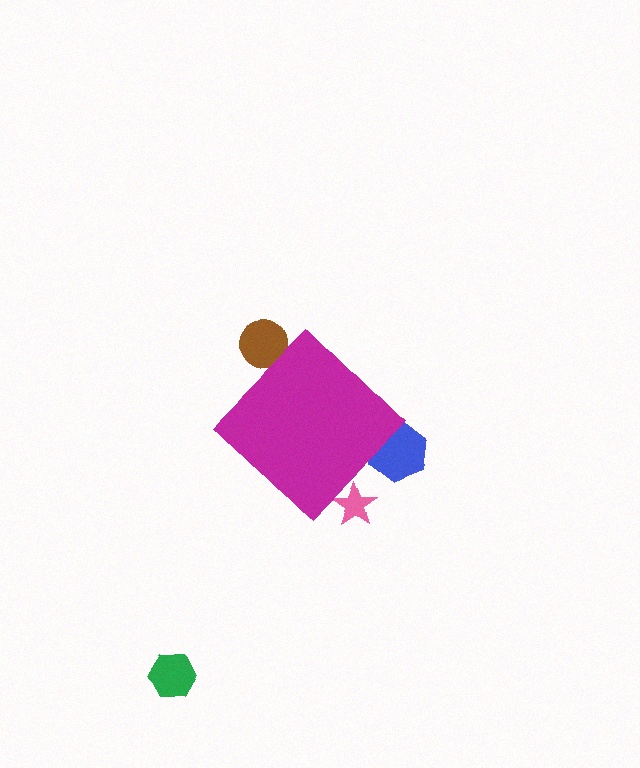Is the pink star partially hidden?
Yes, the pink star is partially hidden behind the magenta diamond.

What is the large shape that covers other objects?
A magenta diamond.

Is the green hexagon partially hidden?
No, the green hexagon is fully visible.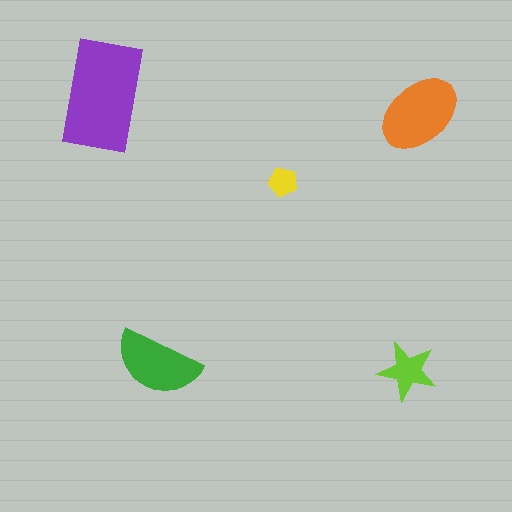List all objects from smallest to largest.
The yellow pentagon, the lime star, the green semicircle, the orange ellipse, the purple rectangle.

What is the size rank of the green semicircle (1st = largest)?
3rd.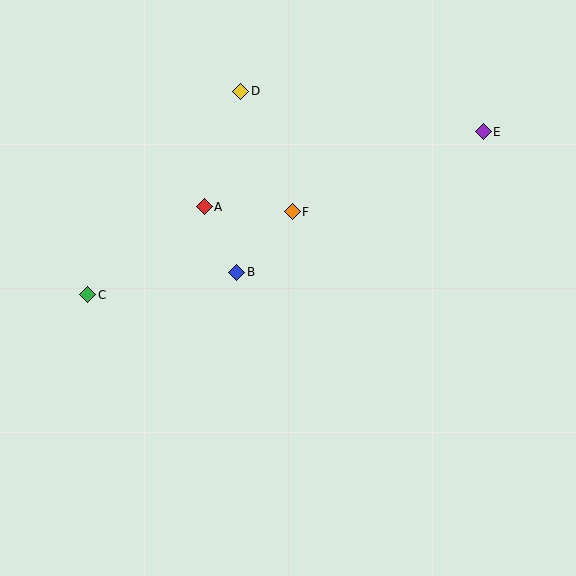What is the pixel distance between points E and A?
The distance between E and A is 289 pixels.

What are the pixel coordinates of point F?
Point F is at (292, 212).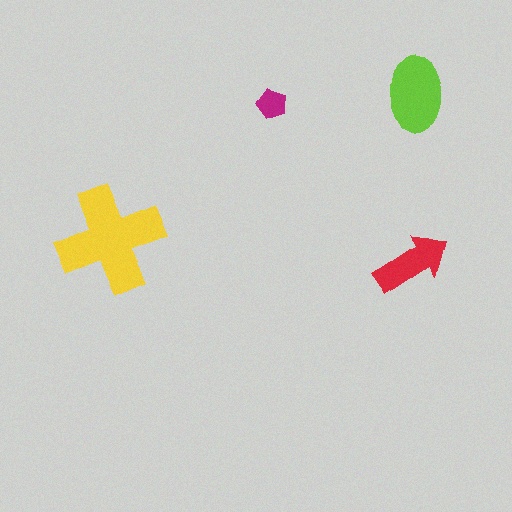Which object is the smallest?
The magenta pentagon.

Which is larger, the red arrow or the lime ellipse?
The lime ellipse.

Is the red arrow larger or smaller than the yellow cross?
Smaller.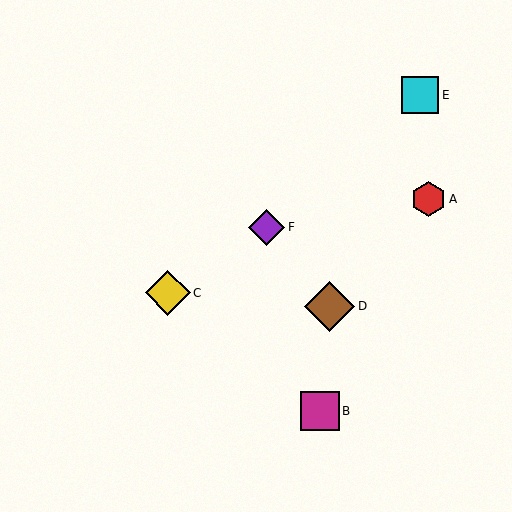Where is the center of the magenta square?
The center of the magenta square is at (320, 411).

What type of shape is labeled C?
Shape C is a yellow diamond.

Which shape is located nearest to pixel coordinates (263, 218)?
The purple diamond (labeled F) at (267, 227) is nearest to that location.